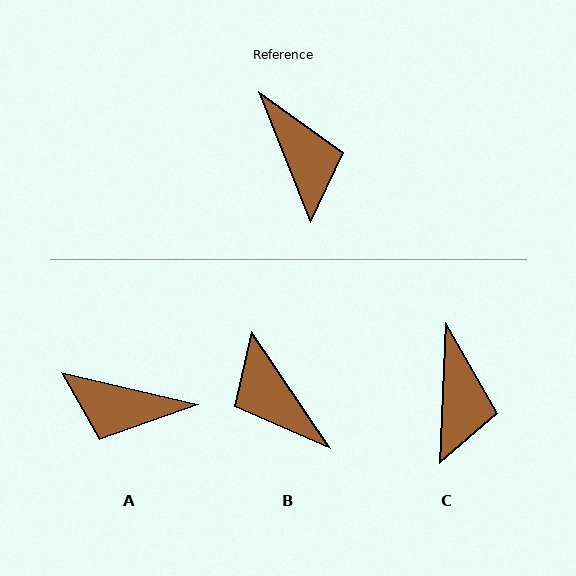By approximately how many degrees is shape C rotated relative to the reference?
Approximately 24 degrees clockwise.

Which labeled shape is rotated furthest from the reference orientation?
B, about 168 degrees away.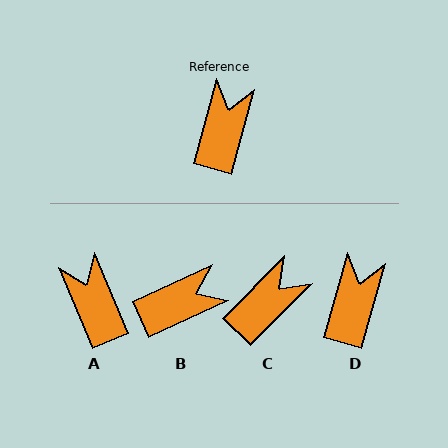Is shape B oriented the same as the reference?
No, it is off by about 49 degrees.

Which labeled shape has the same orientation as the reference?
D.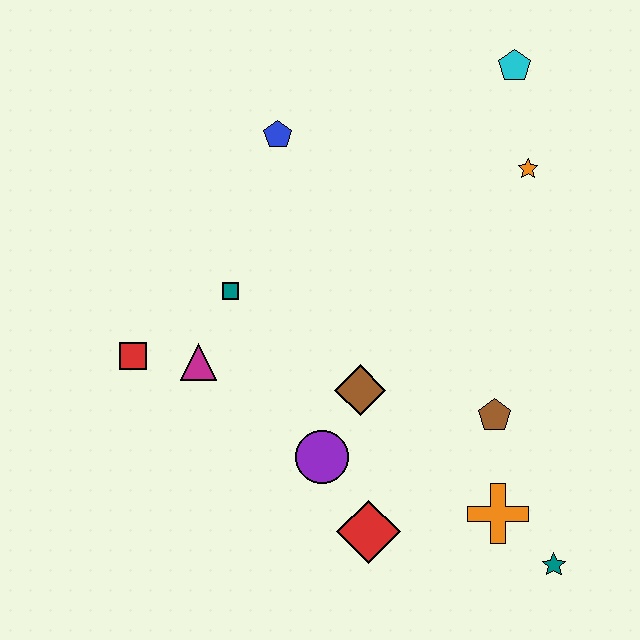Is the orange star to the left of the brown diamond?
No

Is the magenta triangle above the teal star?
Yes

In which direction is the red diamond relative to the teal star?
The red diamond is to the left of the teal star.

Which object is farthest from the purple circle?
The cyan pentagon is farthest from the purple circle.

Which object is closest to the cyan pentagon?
The orange star is closest to the cyan pentagon.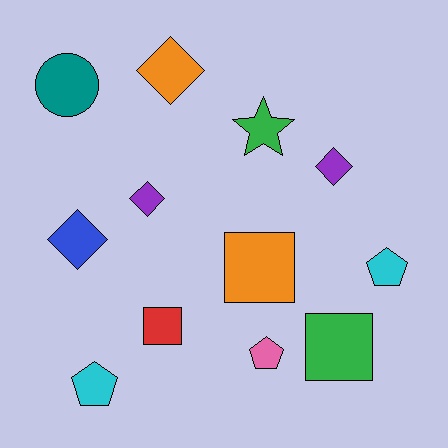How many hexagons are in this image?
There are no hexagons.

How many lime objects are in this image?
There are no lime objects.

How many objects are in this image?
There are 12 objects.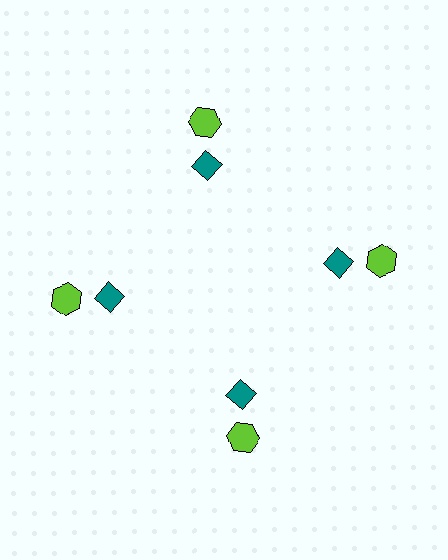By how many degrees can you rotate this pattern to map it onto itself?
The pattern maps onto itself every 90 degrees of rotation.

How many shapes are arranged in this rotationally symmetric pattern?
There are 8 shapes, arranged in 4 groups of 2.